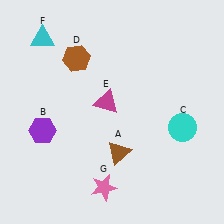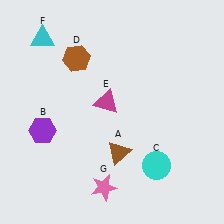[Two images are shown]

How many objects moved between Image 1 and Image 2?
1 object moved between the two images.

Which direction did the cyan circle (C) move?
The cyan circle (C) moved down.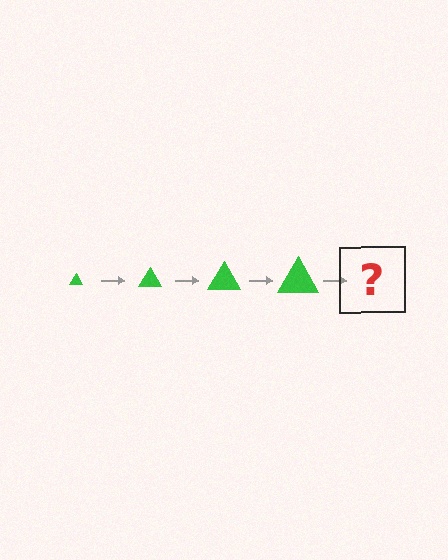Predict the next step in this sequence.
The next step is a green triangle, larger than the previous one.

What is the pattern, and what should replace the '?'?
The pattern is that the triangle gets progressively larger each step. The '?' should be a green triangle, larger than the previous one.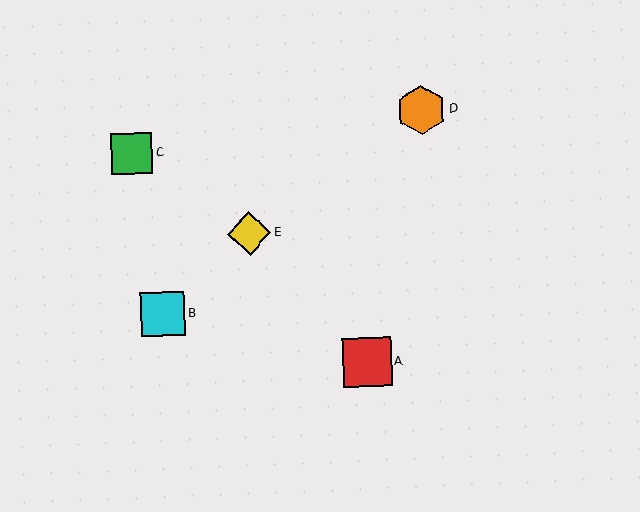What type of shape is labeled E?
Shape E is a yellow diamond.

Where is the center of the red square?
The center of the red square is at (367, 362).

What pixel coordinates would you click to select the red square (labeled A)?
Click at (367, 362) to select the red square A.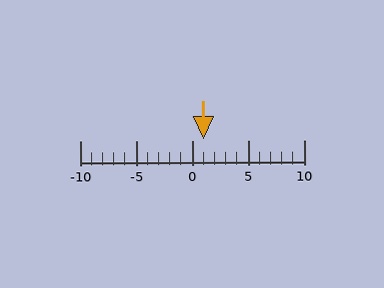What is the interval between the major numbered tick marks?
The major tick marks are spaced 5 units apart.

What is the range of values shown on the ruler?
The ruler shows values from -10 to 10.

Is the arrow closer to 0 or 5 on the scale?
The arrow is closer to 0.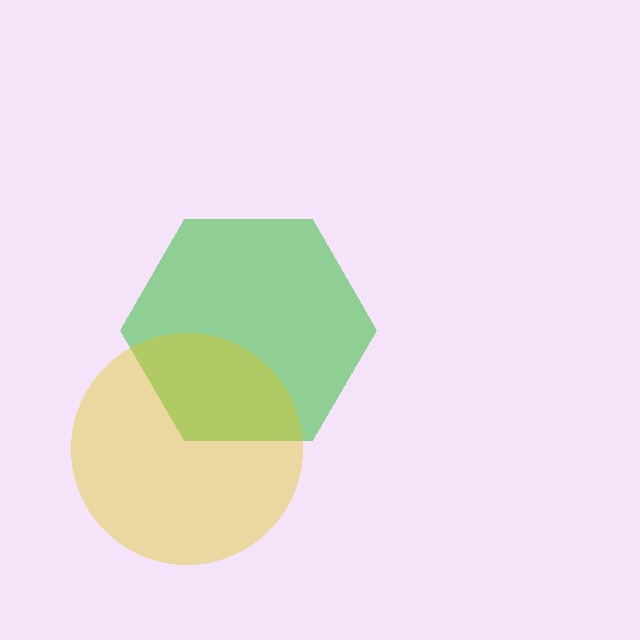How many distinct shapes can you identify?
There are 2 distinct shapes: a green hexagon, a yellow circle.